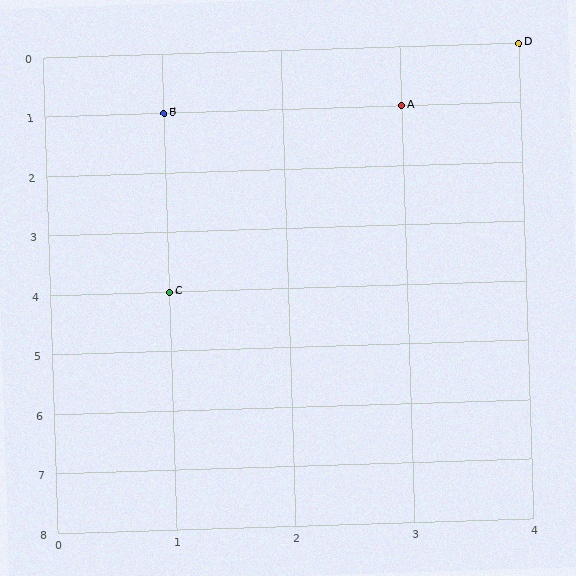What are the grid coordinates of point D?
Point D is at grid coordinates (4, 0).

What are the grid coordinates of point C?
Point C is at grid coordinates (1, 4).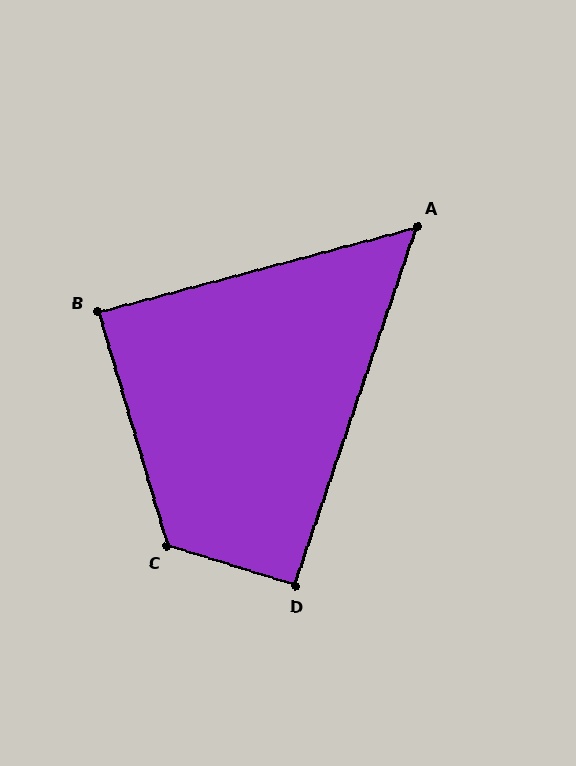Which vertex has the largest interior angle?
C, at approximately 124 degrees.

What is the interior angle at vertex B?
Approximately 88 degrees (approximately right).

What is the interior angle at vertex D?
Approximately 92 degrees (approximately right).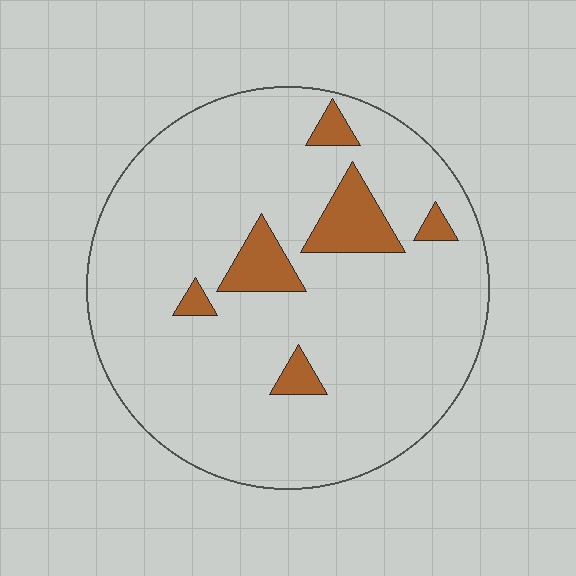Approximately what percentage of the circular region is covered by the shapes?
Approximately 10%.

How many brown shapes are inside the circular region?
6.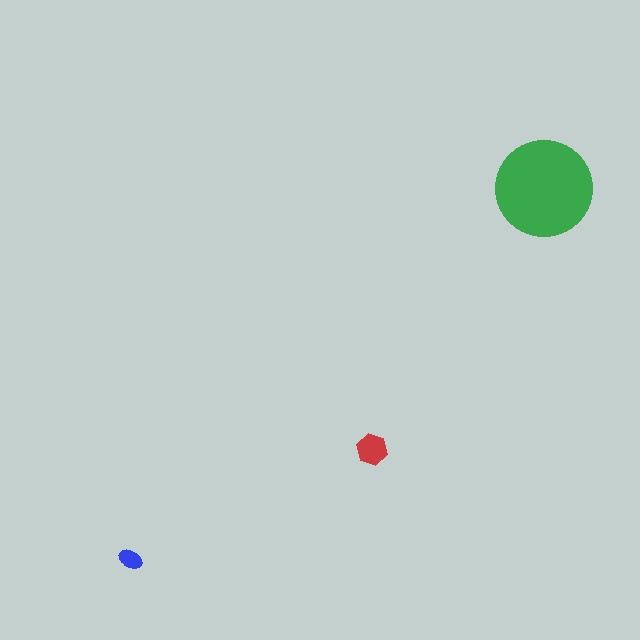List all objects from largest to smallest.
The green circle, the red hexagon, the blue ellipse.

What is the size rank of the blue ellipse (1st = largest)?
3rd.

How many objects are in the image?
There are 3 objects in the image.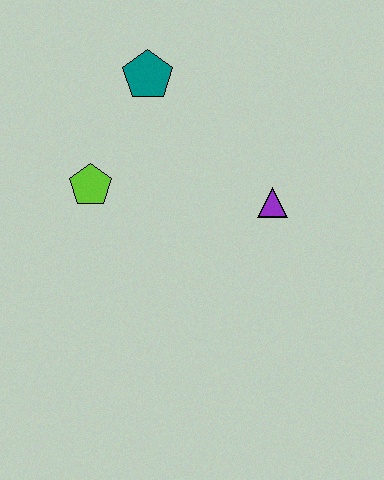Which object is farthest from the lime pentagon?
The purple triangle is farthest from the lime pentagon.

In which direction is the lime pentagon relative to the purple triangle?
The lime pentagon is to the left of the purple triangle.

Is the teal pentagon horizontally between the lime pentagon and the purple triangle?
Yes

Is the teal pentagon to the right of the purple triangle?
No